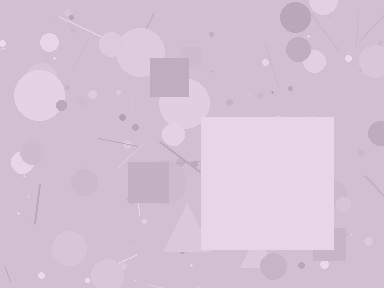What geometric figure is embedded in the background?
A square is embedded in the background.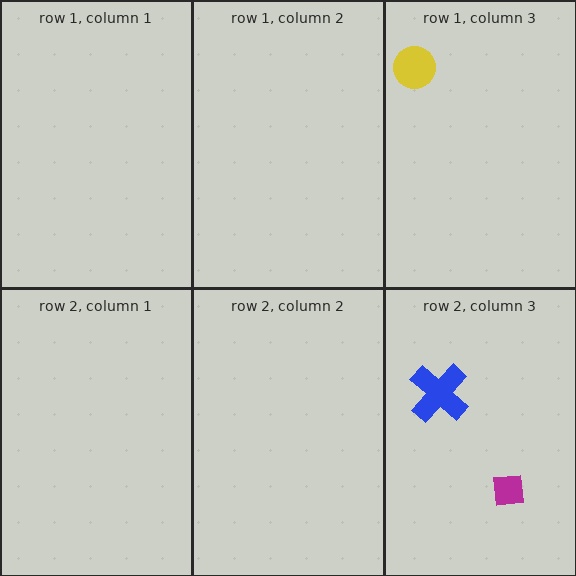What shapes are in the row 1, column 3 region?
The yellow circle.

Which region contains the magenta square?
The row 2, column 3 region.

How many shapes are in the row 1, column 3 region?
1.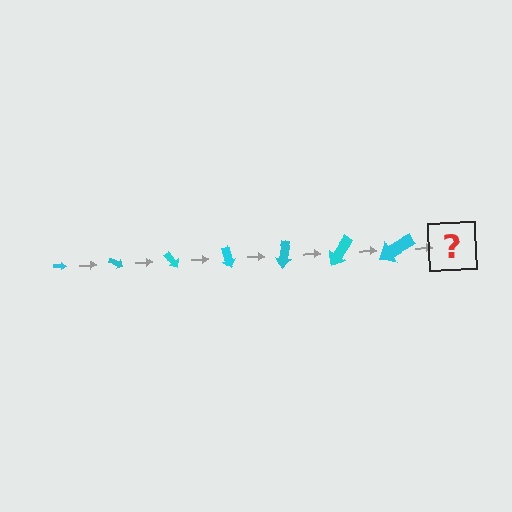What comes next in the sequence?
The next element should be an arrow, larger than the previous one and rotated 175 degrees from the start.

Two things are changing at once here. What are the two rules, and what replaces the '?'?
The two rules are that the arrow grows larger each step and it rotates 25 degrees each step. The '?' should be an arrow, larger than the previous one and rotated 175 degrees from the start.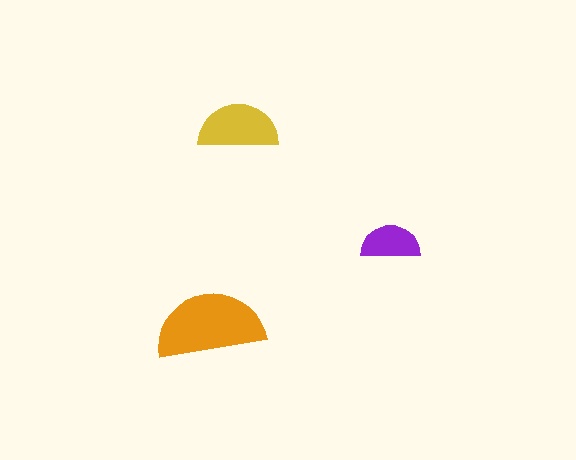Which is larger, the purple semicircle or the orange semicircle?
The orange one.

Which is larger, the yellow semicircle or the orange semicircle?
The orange one.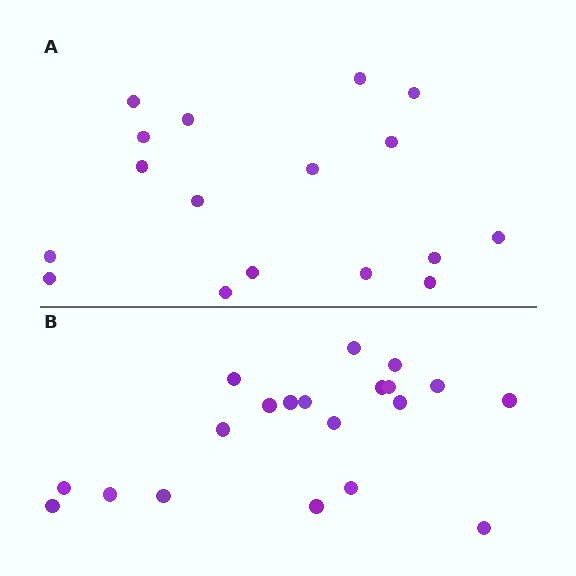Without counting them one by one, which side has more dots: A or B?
Region B (the bottom region) has more dots.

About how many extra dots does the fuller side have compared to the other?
Region B has just a few more — roughly 2 or 3 more dots than region A.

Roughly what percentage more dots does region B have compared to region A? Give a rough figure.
About 20% more.